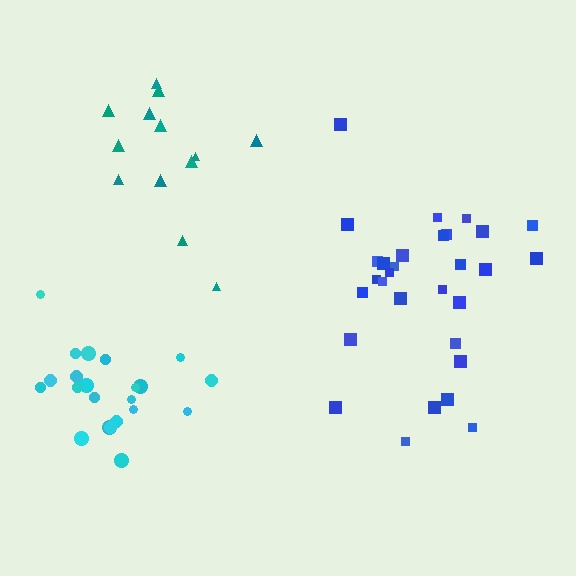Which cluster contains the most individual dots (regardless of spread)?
Blue (30).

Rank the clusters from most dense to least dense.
cyan, blue, teal.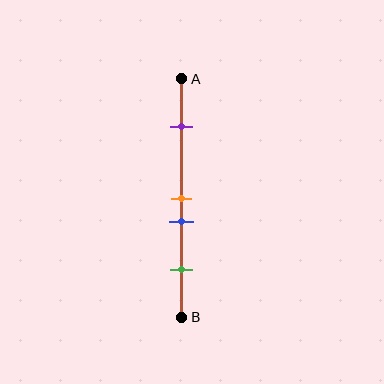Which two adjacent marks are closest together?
The orange and blue marks are the closest adjacent pair.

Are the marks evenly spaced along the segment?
No, the marks are not evenly spaced.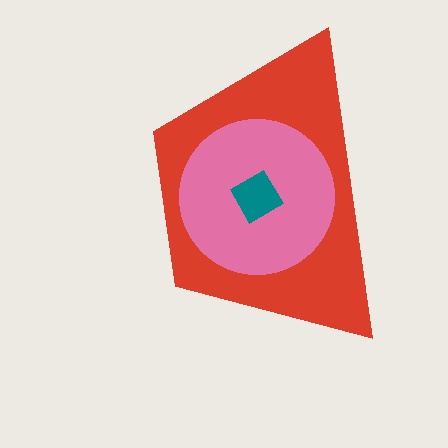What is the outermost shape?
The red trapezoid.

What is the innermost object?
The teal diamond.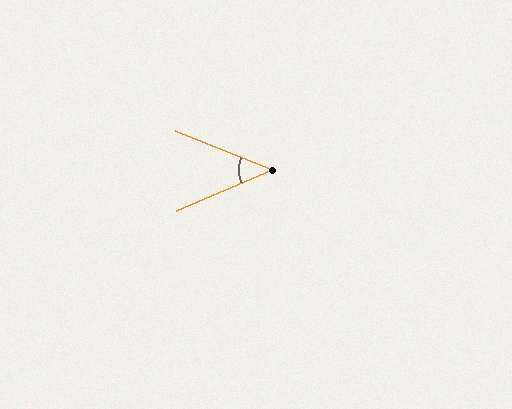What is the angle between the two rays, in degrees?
Approximately 45 degrees.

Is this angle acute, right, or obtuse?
It is acute.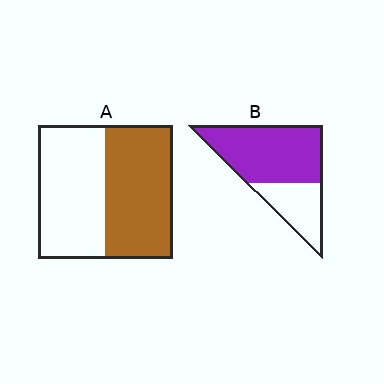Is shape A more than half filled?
Roughly half.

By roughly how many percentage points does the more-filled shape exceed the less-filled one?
By roughly 15 percentage points (B over A).